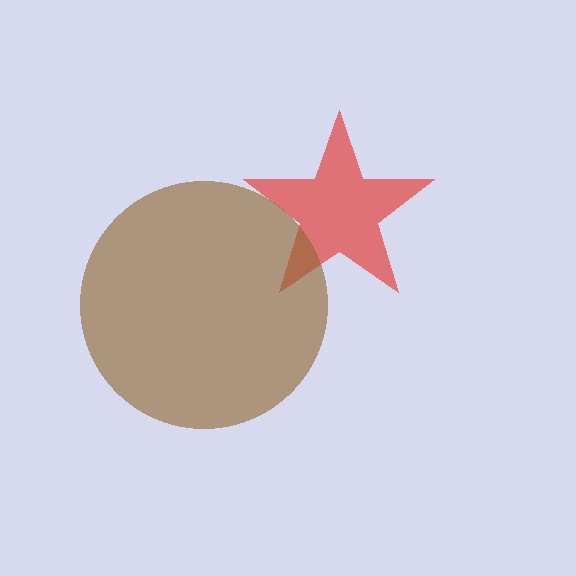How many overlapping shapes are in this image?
There are 2 overlapping shapes in the image.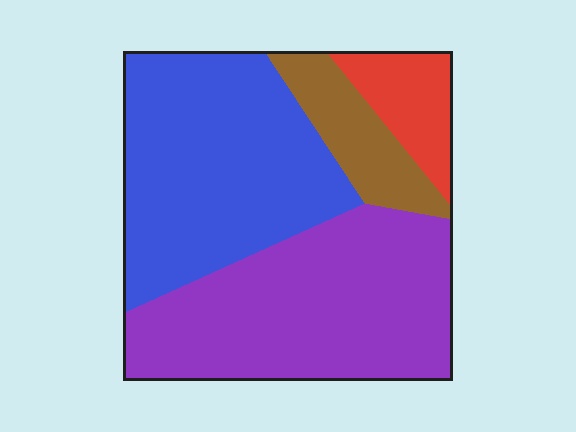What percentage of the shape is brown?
Brown covers 11% of the shape.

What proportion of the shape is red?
Red covers roughly 10% of the shape.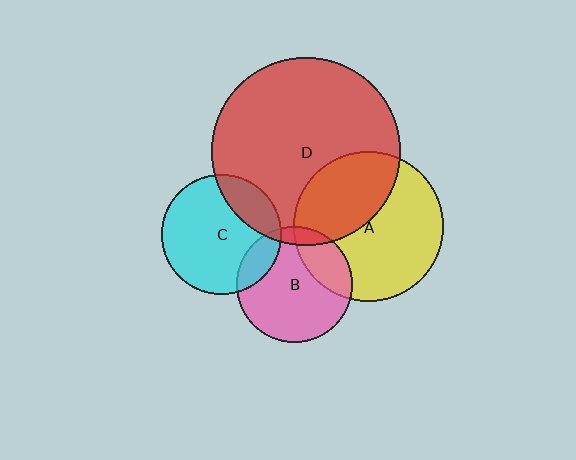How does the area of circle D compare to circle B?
Approximately 2.7 times.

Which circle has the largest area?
Circle D (red).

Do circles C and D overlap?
Yes.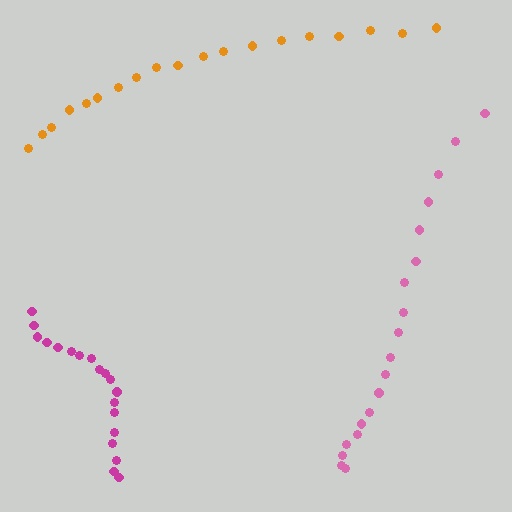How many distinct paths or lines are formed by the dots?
There are 3 distinct paths.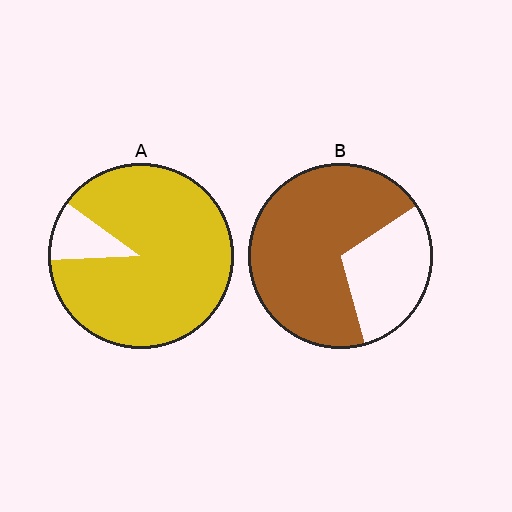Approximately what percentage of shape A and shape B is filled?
A is approximately 90% and B is approximately 70%.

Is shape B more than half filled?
Yes.